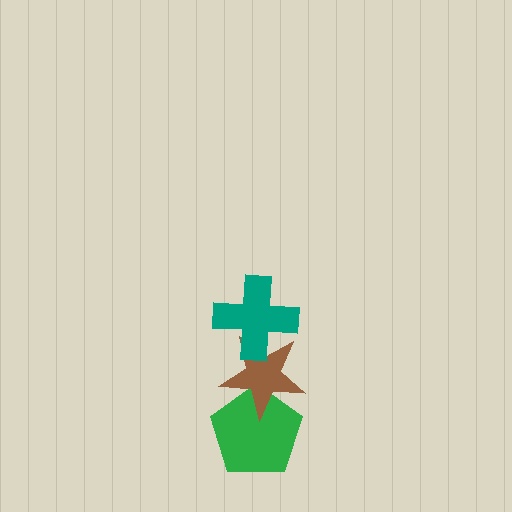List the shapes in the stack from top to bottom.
From top to bottom: the teal cross, the brown star, the green pentagon.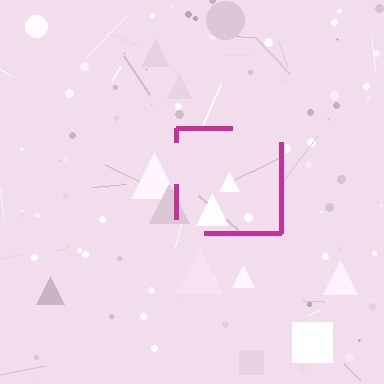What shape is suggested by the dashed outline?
The dashed outline suggests a square.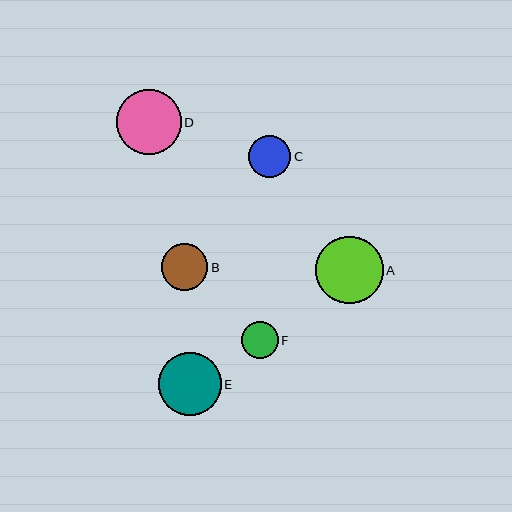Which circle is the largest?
Circle A is the largest with a size of approximately 67 pixels.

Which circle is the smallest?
Circle F is the smallest with a size of approximately 37 pixels.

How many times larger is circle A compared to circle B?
Circle A is approximately 1.4 times the size of circle B.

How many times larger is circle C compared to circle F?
Circle C is approximately 1.1 times the size of circle F.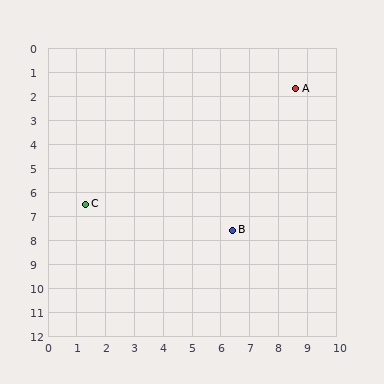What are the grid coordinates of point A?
Point A is at approximately (8.6, 1.7).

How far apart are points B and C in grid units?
Points B and C are about 5.2 grid units apart.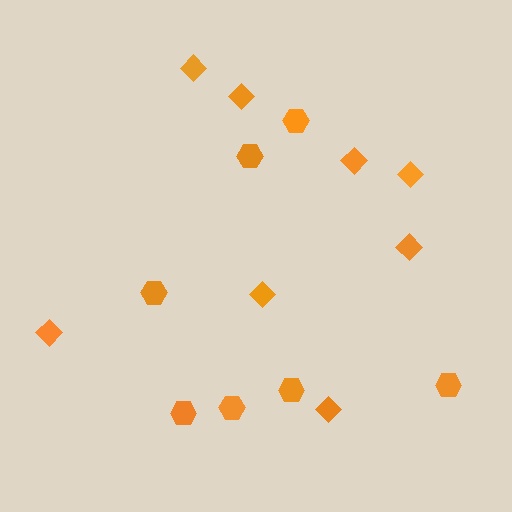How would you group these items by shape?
There are 2 groups: one group of diamonds (8) and one group of hexagons (7).